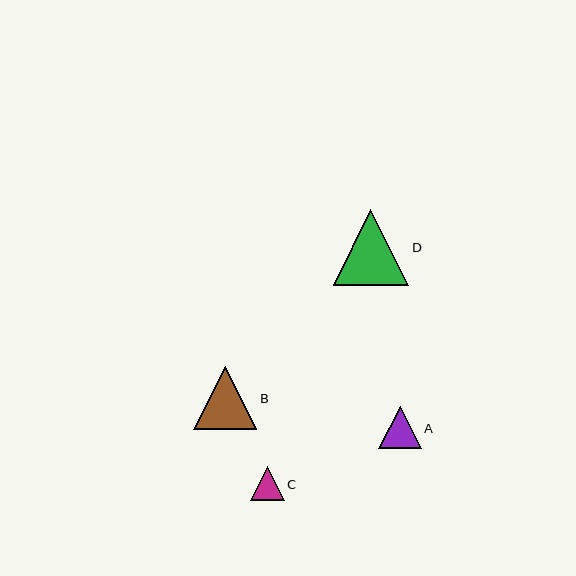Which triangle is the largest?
Triangle D is the largest with a size of approximately 76 pixels.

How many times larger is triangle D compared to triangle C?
Triangle D is approximately 2.2 times the size of triangle C.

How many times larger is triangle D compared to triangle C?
Triangle D is approximately 2.2 times the size of triangle C.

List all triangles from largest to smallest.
From largest to smallest: D, B, A, C.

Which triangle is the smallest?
Triangle C is the smallest with a size of approximately 34 pixels.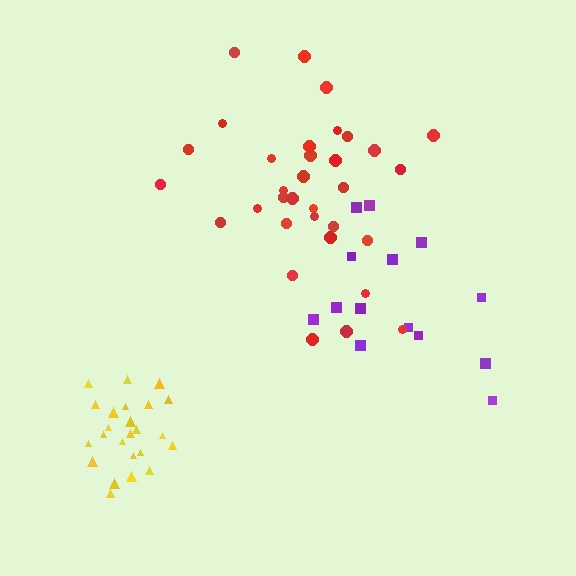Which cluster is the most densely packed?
Yellow.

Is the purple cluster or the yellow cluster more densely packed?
Yellow.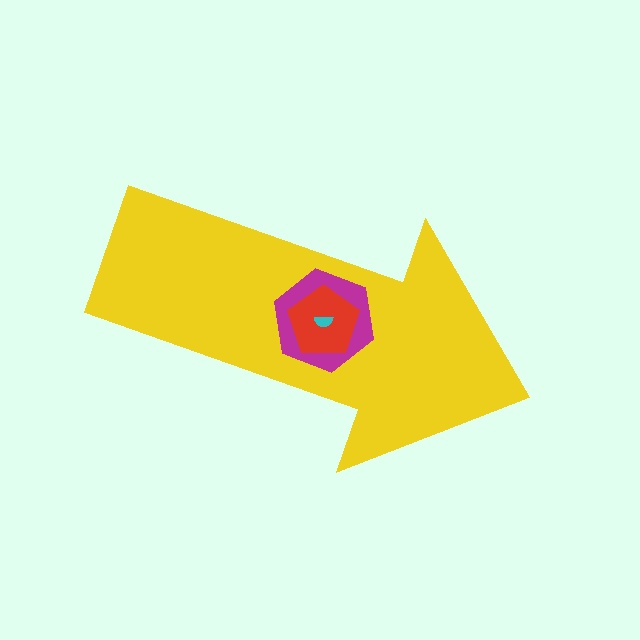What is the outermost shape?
The yellow arrow.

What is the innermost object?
The cyan semicircle.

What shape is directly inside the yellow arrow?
The magenta hexagon.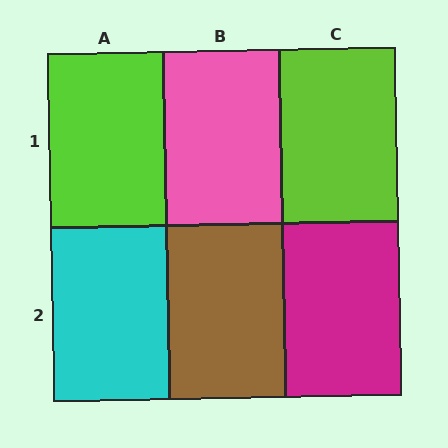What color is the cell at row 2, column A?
Cyan.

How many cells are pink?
1 cell is pink.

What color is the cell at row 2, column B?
Brown.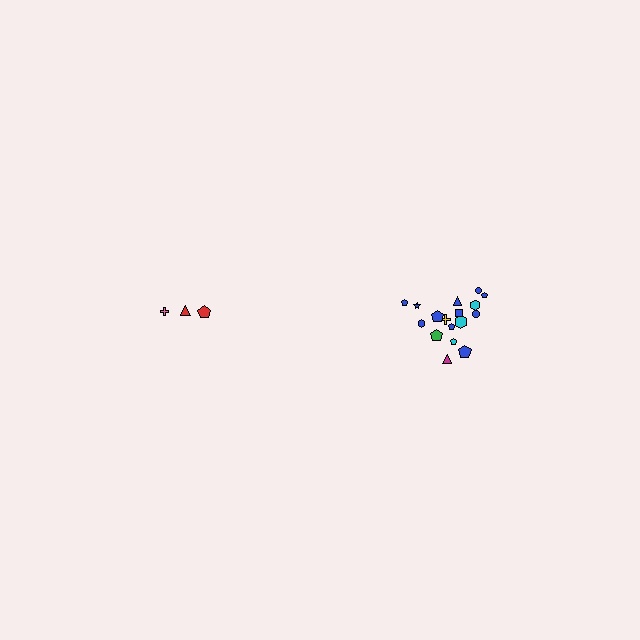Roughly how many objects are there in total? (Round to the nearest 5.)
Roughly 20 objects in total.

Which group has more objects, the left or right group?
The right group.